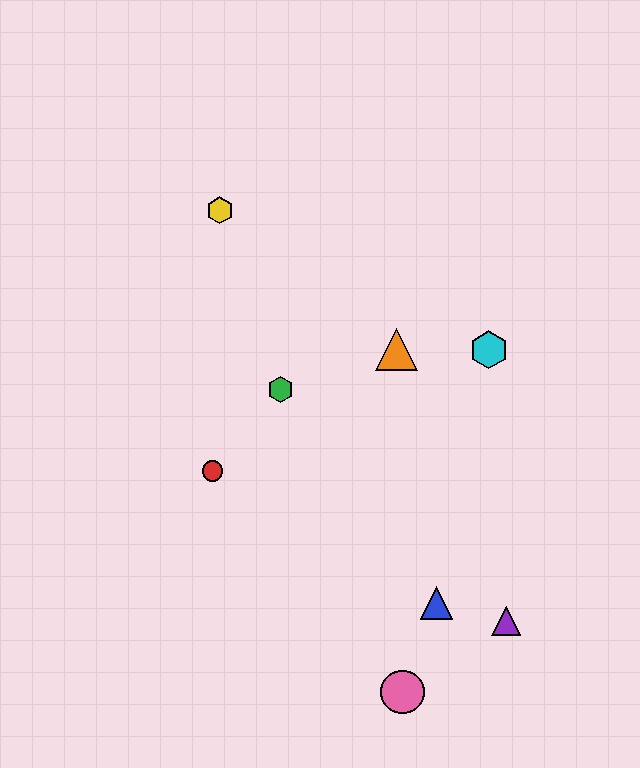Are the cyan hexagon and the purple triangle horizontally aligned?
No, the cyan hexagon is at y≈350 and the purple triangle is at y≈621.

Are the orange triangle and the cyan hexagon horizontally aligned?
Yes, both are at y≈350.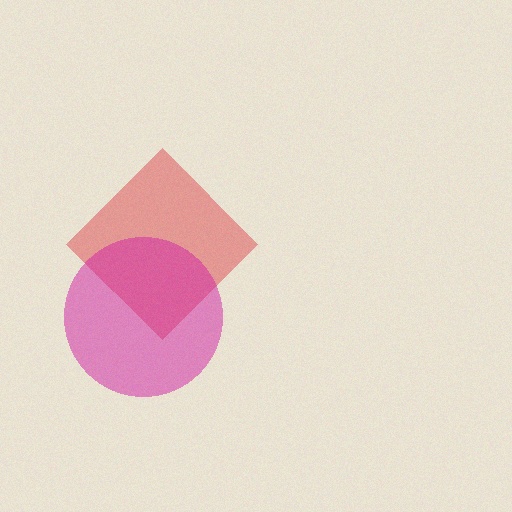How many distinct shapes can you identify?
There are 2 distinct shapes: a red diamond, a magenta circle.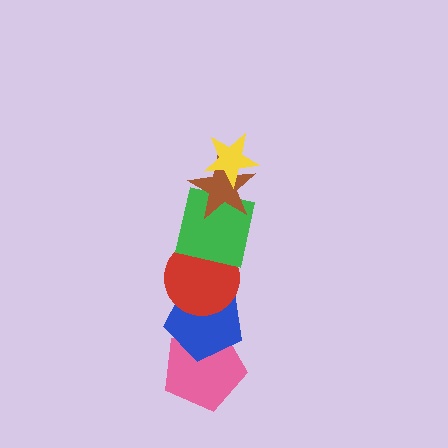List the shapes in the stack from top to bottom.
From top to bottom: the yellow star, the brown star, the green square, the red circle, the blue pentagon, the pink pentagon.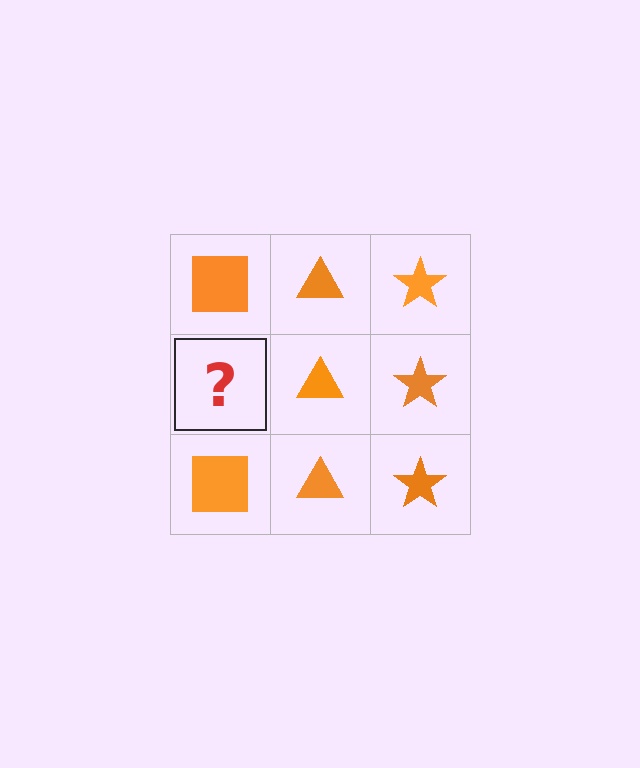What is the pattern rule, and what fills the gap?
The rule is that each column has a consistent shape. The gap should be filled with an orange square.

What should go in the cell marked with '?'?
The missing cell should contain an orange square.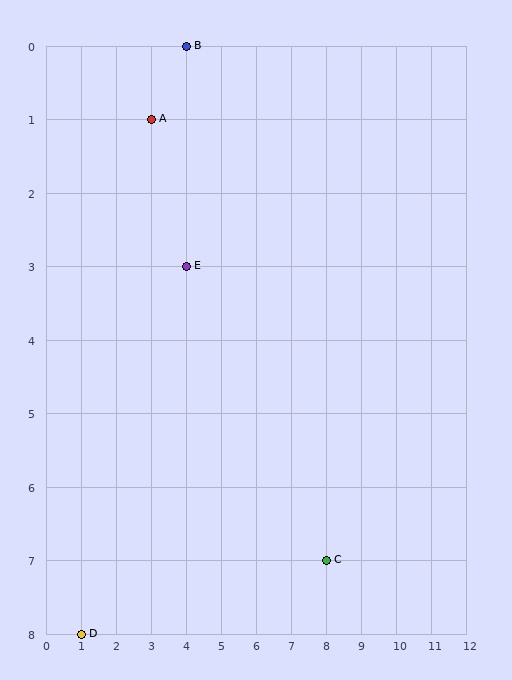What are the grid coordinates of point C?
Point C is at grid coordinates (8, 7).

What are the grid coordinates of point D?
Point D is at grid coordinates (1, 8).